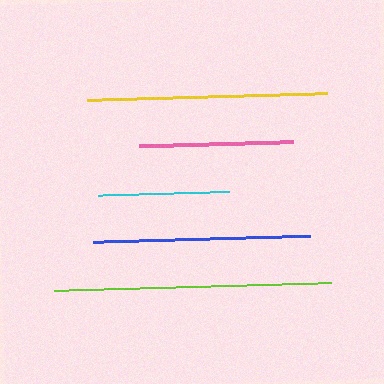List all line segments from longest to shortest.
From longest to shortest: lime, yellow, blue, pink, cyan.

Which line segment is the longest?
The lime line is the longest at approximately 277 pixels.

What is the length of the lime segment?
The lime segment is approximately 277 pixels long.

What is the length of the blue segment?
The blue segment is approximately 217 pixels long.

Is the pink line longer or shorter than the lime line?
The lime line is longer than the pink line.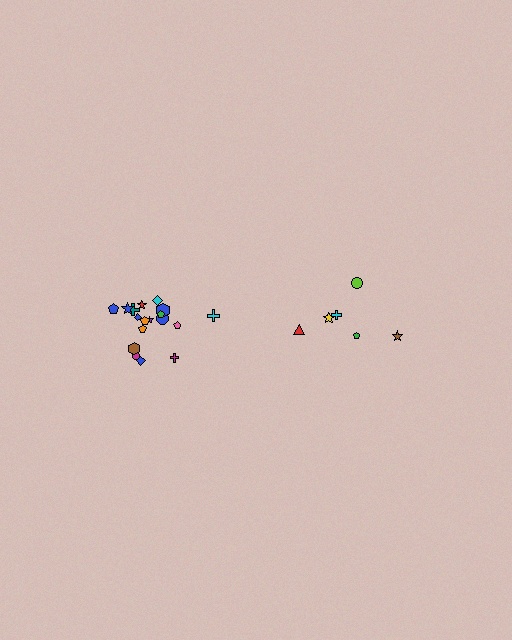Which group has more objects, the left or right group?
The left group.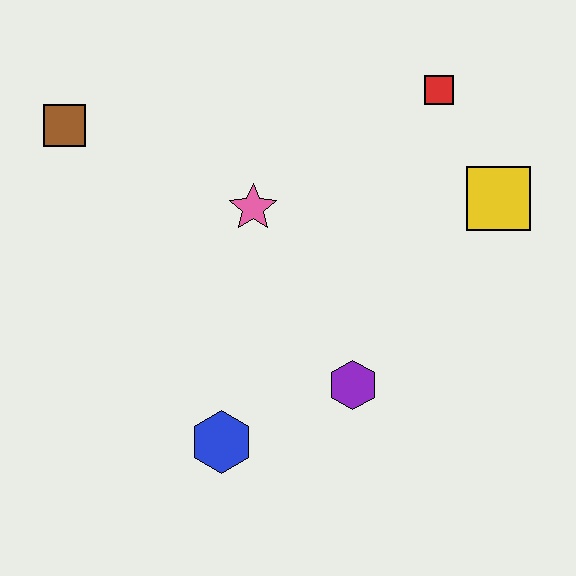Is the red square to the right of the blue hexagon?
Yes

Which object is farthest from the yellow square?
The brown square is farthest from the yellow square.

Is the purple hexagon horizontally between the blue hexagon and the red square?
Yes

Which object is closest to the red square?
The yellow square is closest to the red square.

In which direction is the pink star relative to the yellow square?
The pink star is to the left of the yellow square.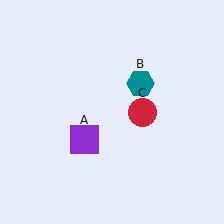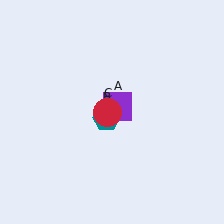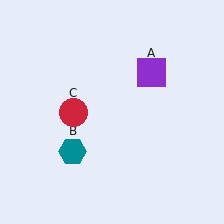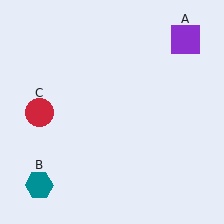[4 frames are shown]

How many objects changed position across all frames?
3 objects changed position: purple square (object A), teal hexagon (object B), red circle (object C).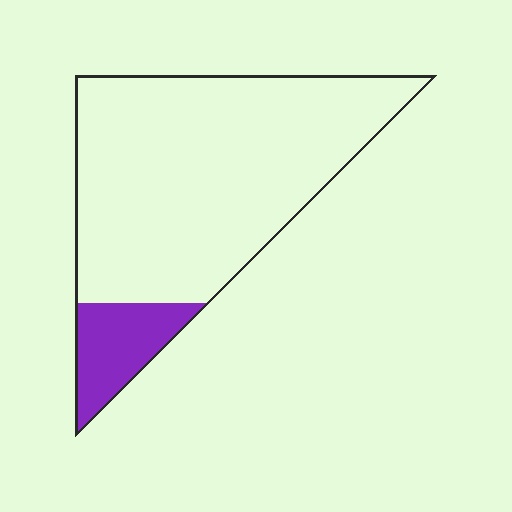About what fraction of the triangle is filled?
About one eighth (1/8).